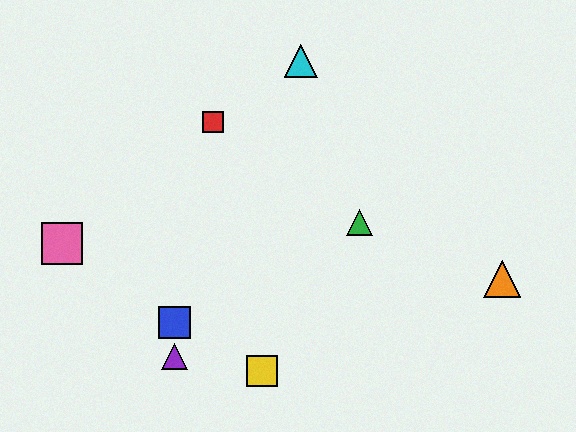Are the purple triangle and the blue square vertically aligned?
Yes, both are at x≈174.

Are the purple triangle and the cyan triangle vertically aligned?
No, the purple triangle is at x≈174 and the cyan triangle is at x≈301.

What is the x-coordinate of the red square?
The red square is at x≈214.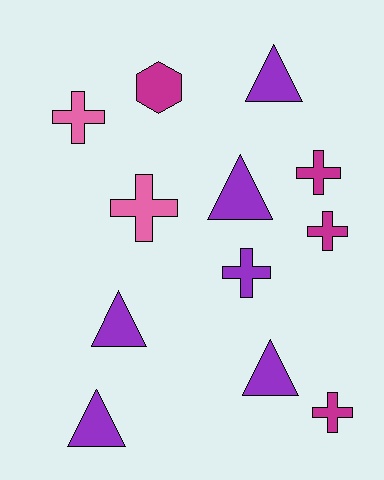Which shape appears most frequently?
Cross, with 6 objects.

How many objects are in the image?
There are 12 objects.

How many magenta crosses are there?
There are 3 magenta crosses.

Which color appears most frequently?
Purple, with 6 objects.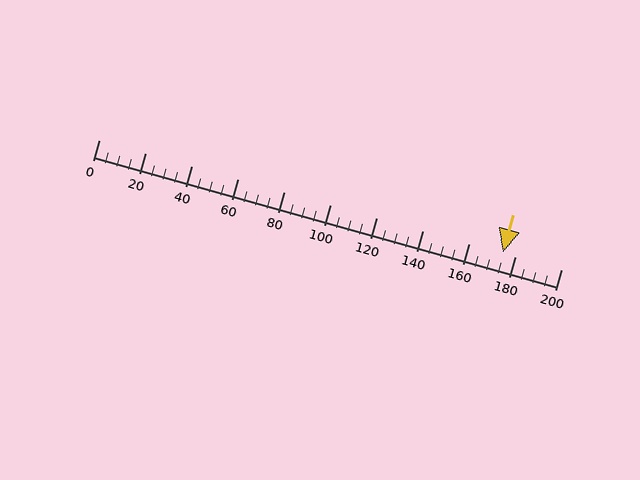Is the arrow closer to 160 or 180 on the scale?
The arrow is closer to 180.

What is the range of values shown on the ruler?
The ruler shows values from 0 to 200.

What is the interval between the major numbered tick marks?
The major tick marks are spaced 20 units apart.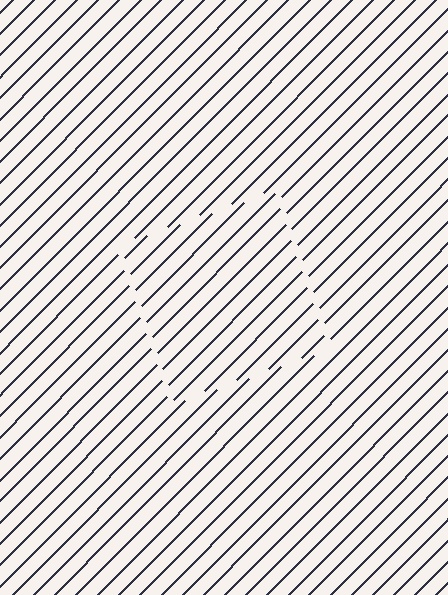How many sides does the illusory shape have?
4 sides — the line-ends trace a square.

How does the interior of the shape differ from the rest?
The interior of the shape contains the same grating, shifted by half a period — the contour is defined by the phase discontinuity where line-ends from the inner and outer gratings abut.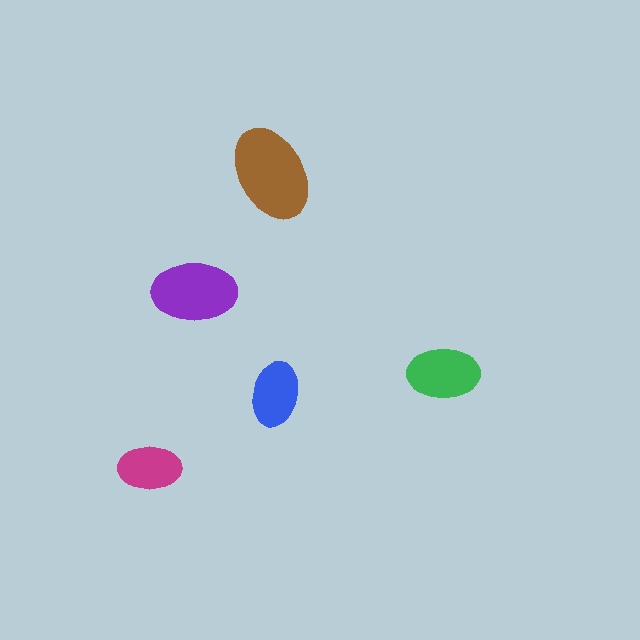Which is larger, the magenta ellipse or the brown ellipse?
The brown one.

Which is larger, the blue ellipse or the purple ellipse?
The purple one.